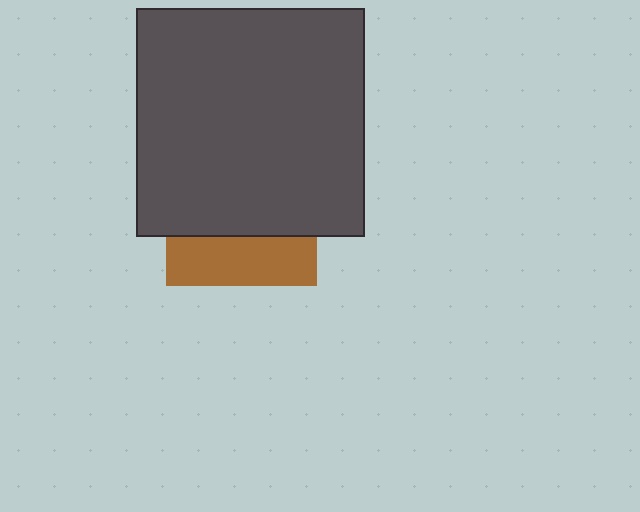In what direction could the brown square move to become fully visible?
The brown square could move down. That would shift it out from behind the dark gray square entirely.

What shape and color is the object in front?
The object in front is a dark gray square.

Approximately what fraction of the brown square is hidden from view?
Roughly 68% of the brown square is hidden behind the dark gray square.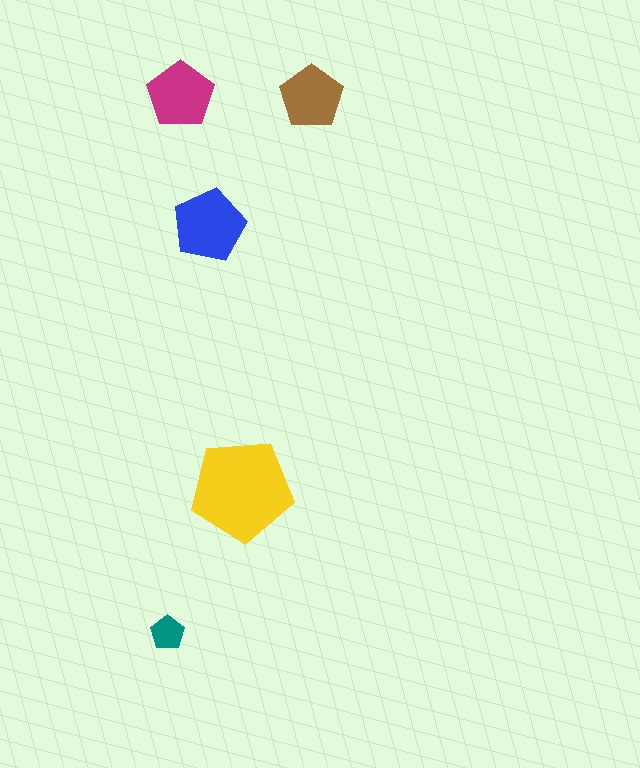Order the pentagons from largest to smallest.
the yellow one, the blue one, the magenta one, the brown one, the teal one.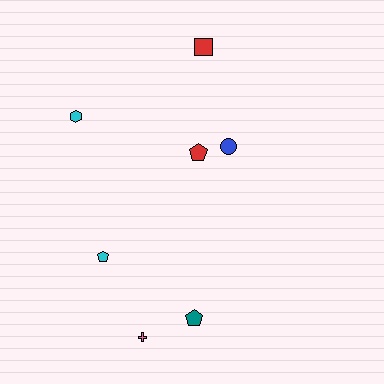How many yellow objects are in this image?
There are no yellow objects.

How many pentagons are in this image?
There are 3 pentagons.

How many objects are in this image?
There are 7 objects.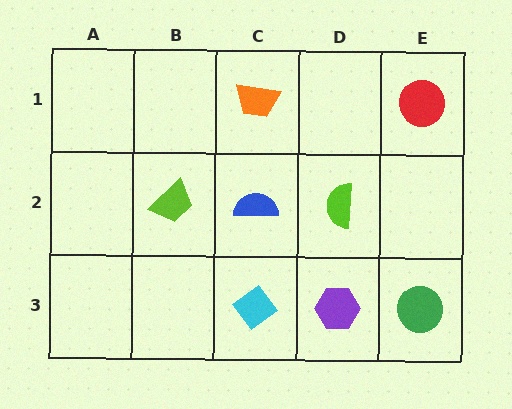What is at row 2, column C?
A blue semicircle.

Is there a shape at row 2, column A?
No, that cell is empty.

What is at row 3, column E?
A green circle.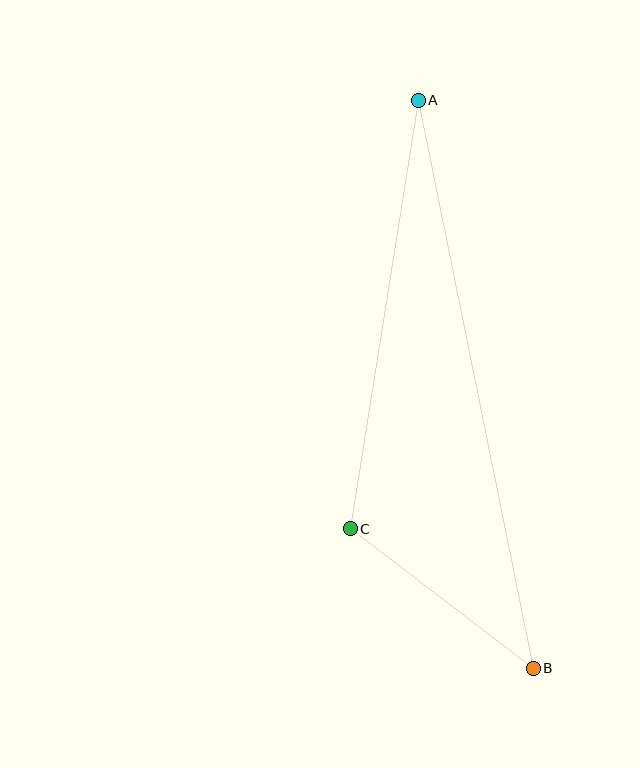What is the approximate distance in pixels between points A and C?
The distance between A and C is approximately 433 pixels.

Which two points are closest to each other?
Points B and C are closest to each other.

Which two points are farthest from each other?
Points A and B are farthest from each other.